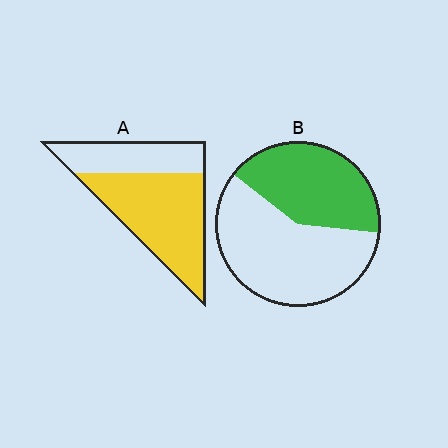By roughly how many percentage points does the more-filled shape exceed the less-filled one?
By roughly 25 percentage points (A over B).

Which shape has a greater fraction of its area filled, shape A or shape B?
Shape A.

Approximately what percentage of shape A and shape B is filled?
A is approximately 65% and B is approximately 40%.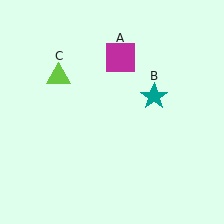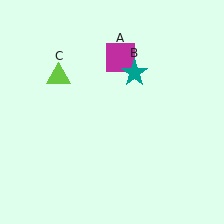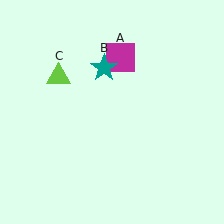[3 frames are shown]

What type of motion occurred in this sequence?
The teal star (object B) rotated counterclockwise around the center of the scene.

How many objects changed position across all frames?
1 object changed position: teal star (object B).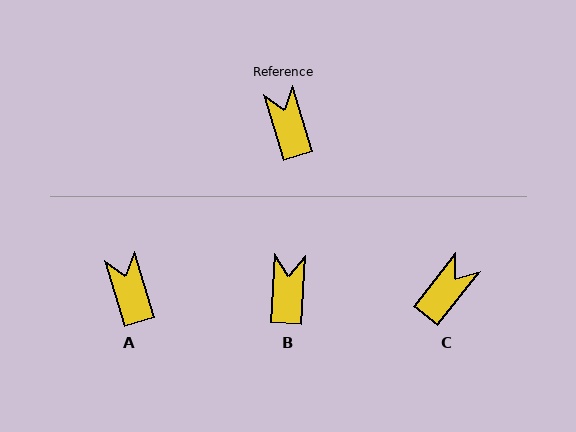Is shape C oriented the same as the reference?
No, it is off by about 54 degrees.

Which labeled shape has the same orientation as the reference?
A.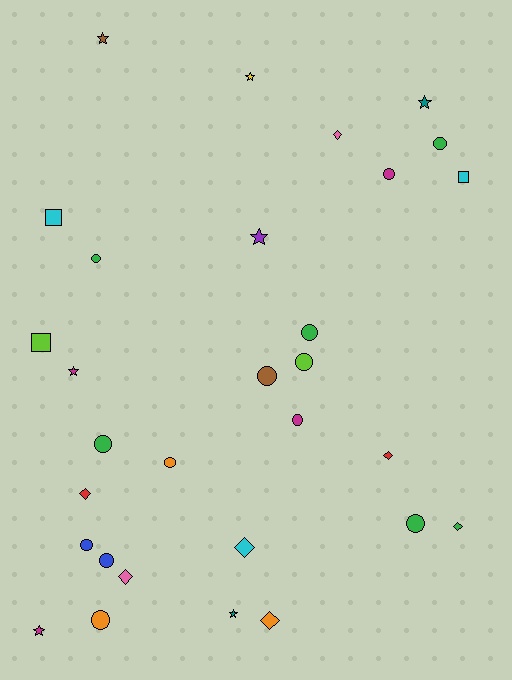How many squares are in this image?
There are 3 squares.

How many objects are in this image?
There are 30 objects.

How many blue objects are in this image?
There are 2 blue objects.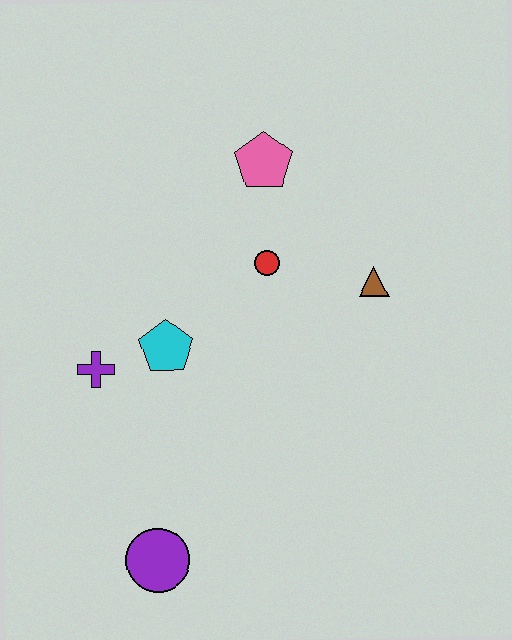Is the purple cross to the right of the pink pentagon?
No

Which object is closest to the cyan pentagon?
The purple cross is closest to the cyan pentagon.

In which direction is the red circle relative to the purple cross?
The red circle is to the right of the purple cross.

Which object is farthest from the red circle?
The purple circle is farthest from the red circle.